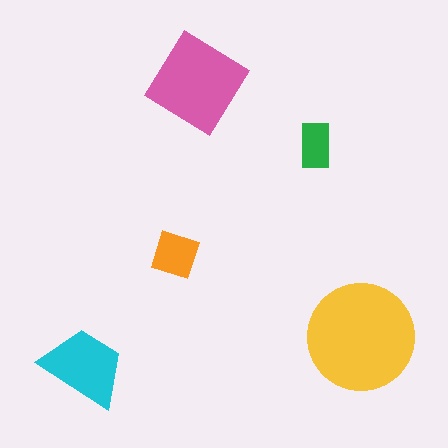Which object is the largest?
The yellow circle.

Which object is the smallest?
The green rectangle.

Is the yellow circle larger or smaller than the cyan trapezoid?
Larger.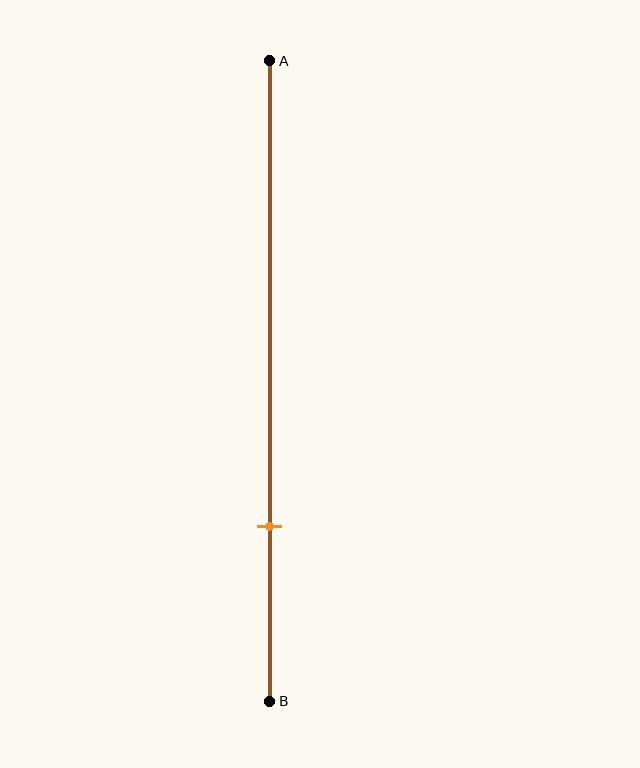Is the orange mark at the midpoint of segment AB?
No, the mark is at about 75% from A, not at the 50% midpoint.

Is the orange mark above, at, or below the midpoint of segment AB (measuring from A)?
The orange mark is below the midpoint of segment AB.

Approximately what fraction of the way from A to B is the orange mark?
The orange mark is approximately 75% of the way from A to B.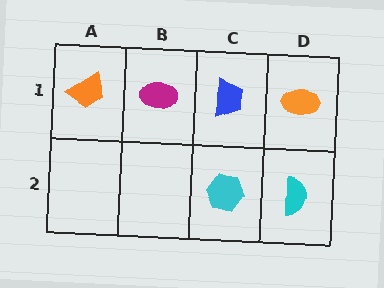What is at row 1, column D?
An orange ellipse.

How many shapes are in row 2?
2 shapes.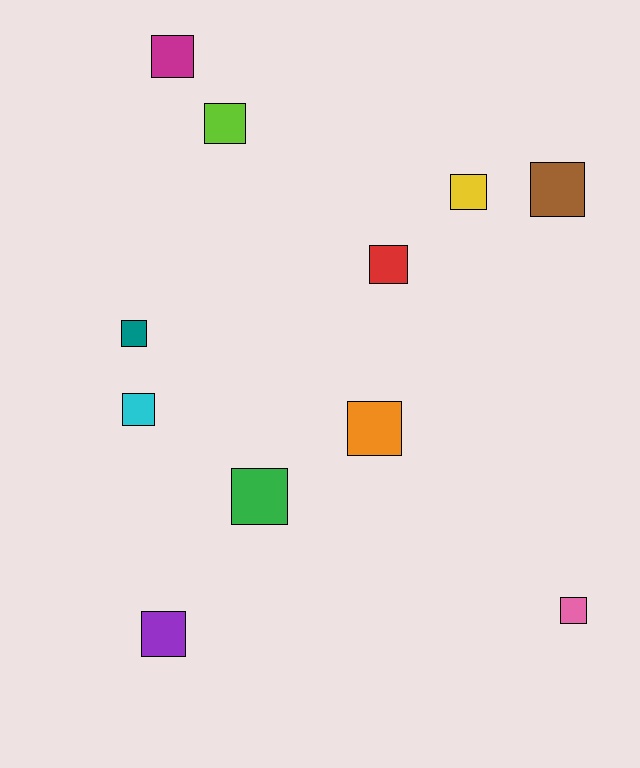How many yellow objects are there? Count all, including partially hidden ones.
There is 1 yellow object.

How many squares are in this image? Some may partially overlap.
There are 11 squares.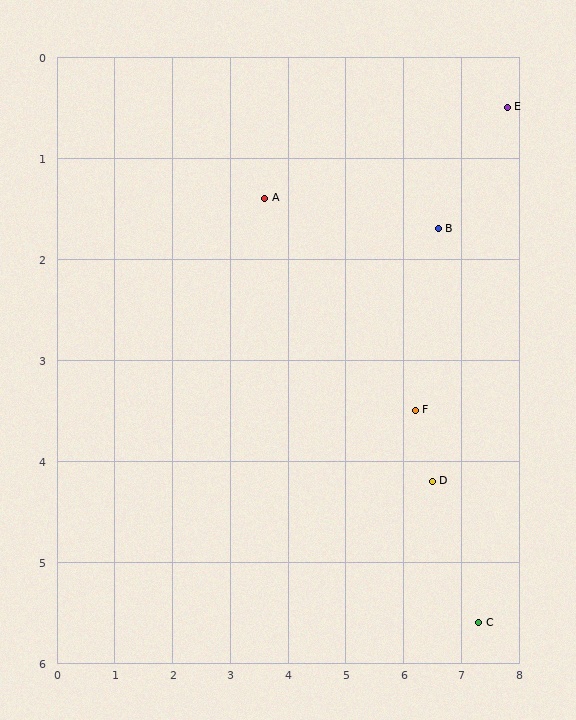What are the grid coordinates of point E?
Point E is at approximately (7.8, 0.5).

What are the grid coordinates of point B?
Point B is at approximately (6.6, 1.7).